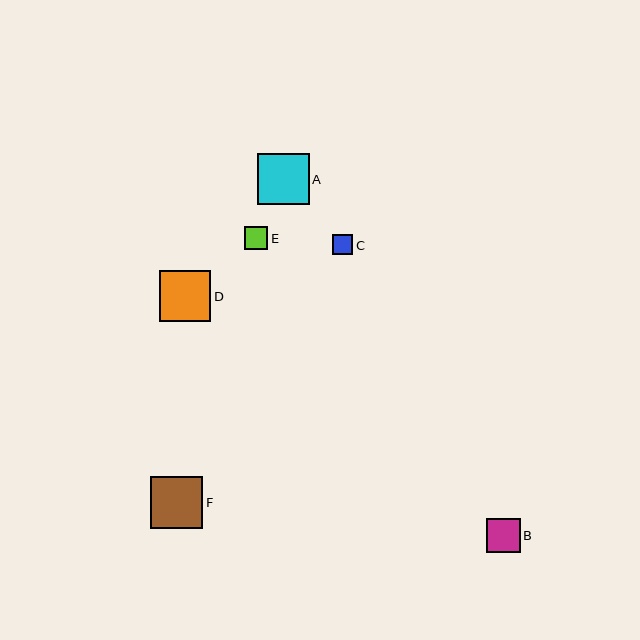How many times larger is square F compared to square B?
Square F is approximately 1.6 times the size of square B.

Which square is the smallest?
Square C is the smallest with a size of approximately 20 pixels.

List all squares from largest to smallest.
From largest to smallest: F, A, D, B, E, C.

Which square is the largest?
Square F is the largest with a size of approximately 52 pixels.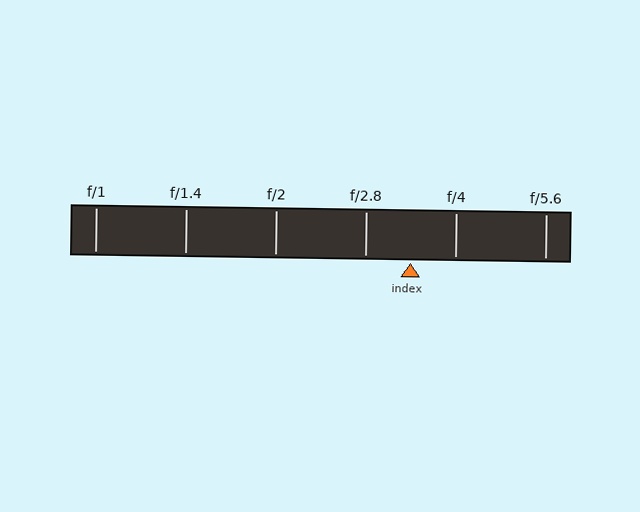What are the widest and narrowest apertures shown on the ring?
The widest aperture shown is f/1 and the narrowest is f/5.6.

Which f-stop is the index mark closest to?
The index mark is closest to f/4.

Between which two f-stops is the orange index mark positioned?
The index mark is between f/2.8 and f/4.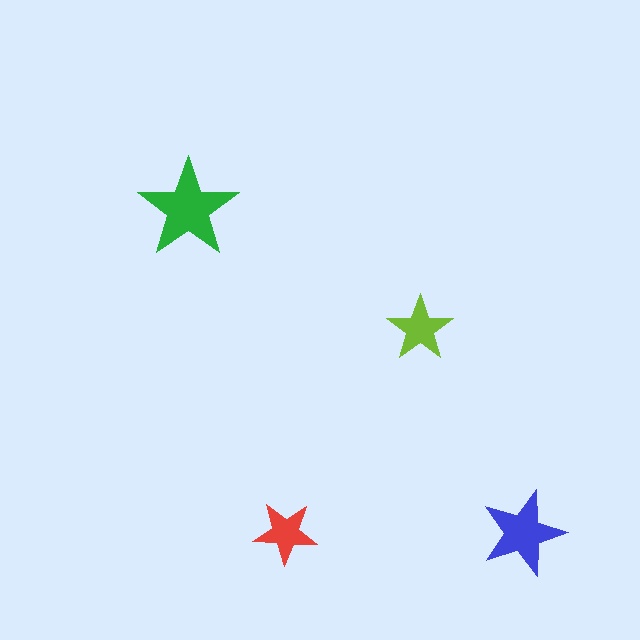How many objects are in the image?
There are 4 objects in the image.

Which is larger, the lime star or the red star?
The lime one.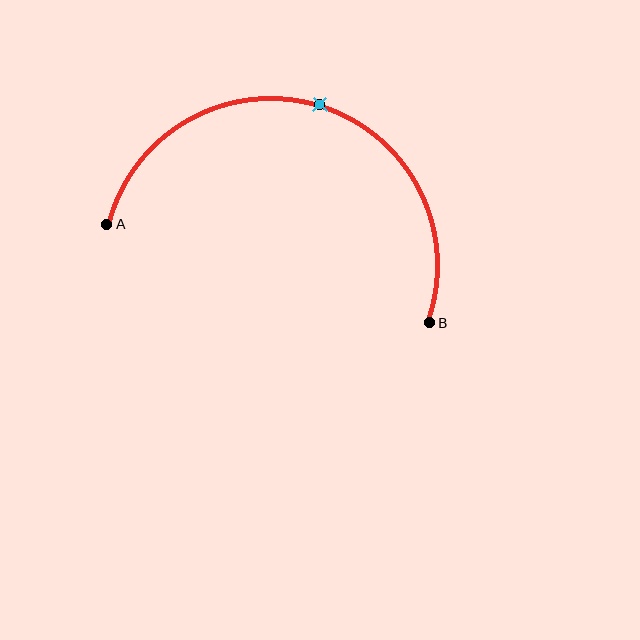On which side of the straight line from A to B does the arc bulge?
The arc bulges above the straight line connecting A and B.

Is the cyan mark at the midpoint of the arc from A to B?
Yes. The cyan mark lies on the arc at equal arc-length from both A and B — it is the arc midpoint.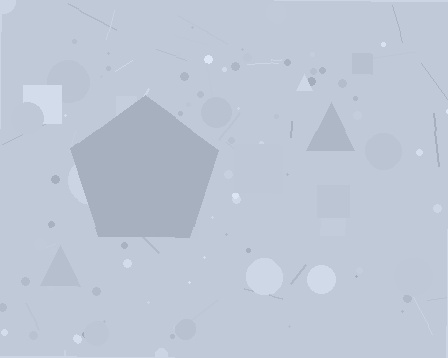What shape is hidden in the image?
A pentagon is hidden in the image.